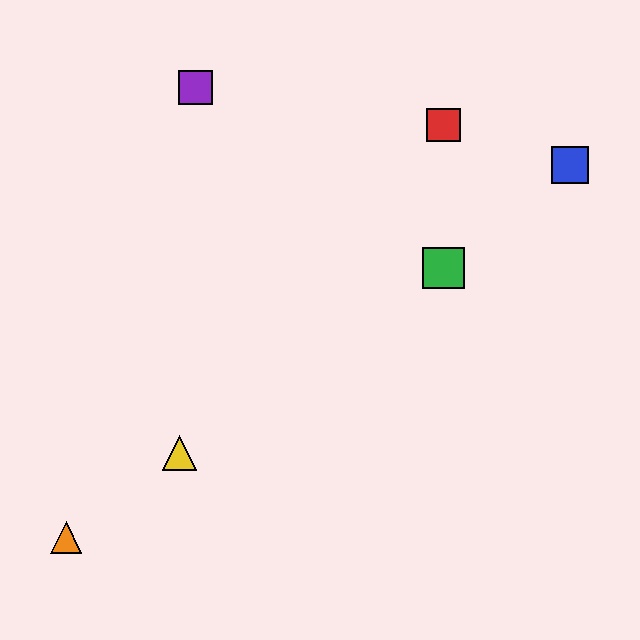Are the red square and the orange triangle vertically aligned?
No, the red square is at x≈444 and the orange triangle is at x≈66.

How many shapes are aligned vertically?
2 shapes (the red square, the green square) are aligned vertically.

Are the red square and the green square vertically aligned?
Yes, both are at x≈444.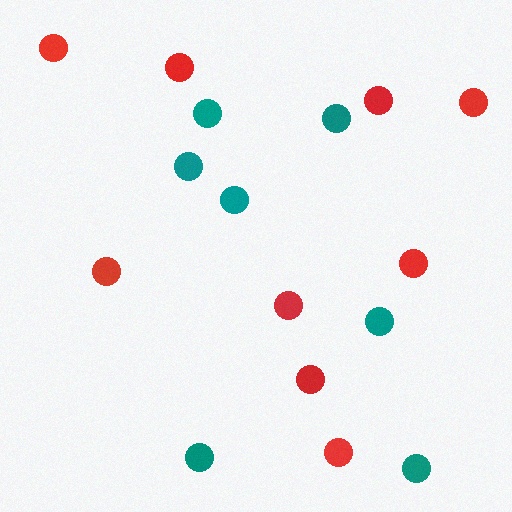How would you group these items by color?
There are 2 groups: one group of teal circles (7) and one group of red circles (9).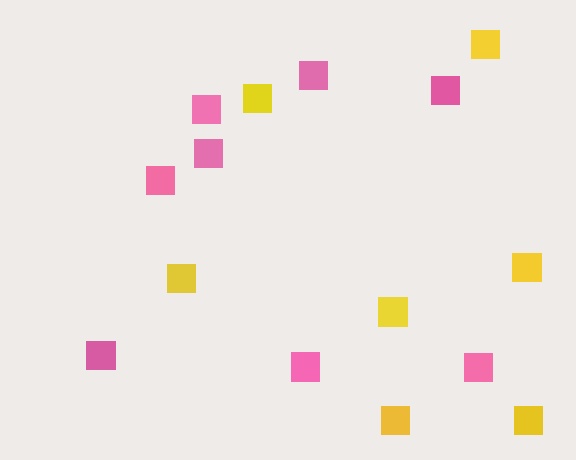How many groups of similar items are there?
There are 2 groups: one group of pink squares (8) and one group of yellow squares (7).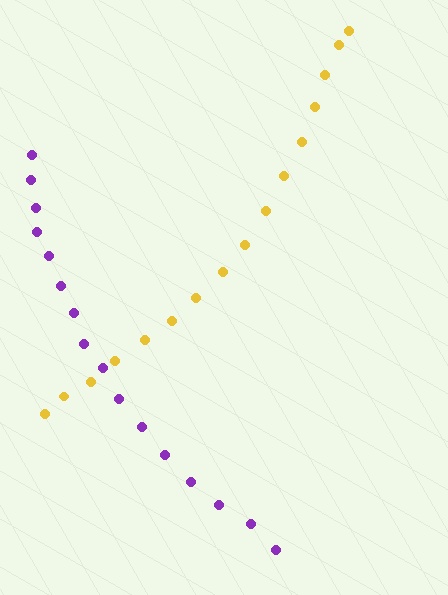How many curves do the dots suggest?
There are 2 distinct paths.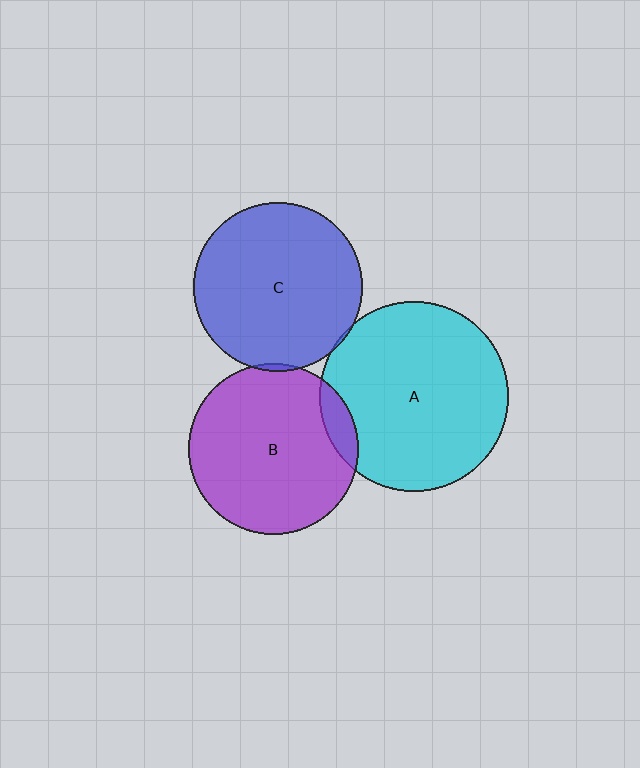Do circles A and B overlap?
Yes.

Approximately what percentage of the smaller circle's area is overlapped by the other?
Approximately 10%.